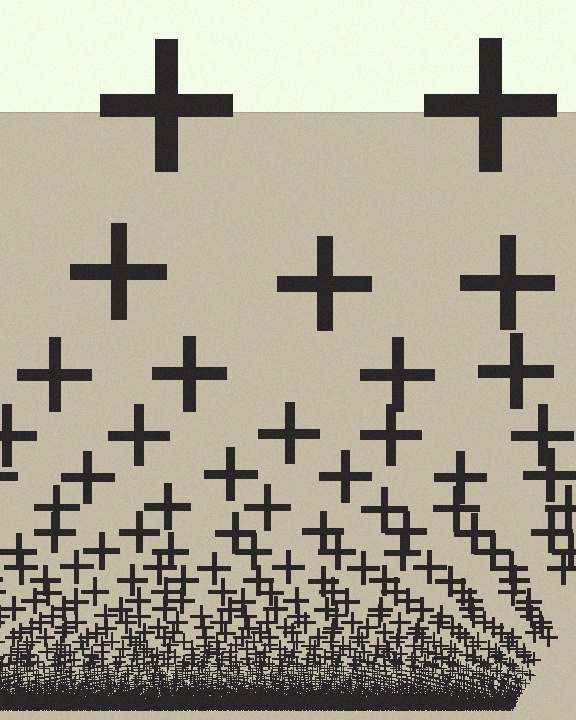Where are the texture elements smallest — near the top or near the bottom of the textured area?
Near the bottom.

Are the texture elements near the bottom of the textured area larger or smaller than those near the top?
Smaller. The gradient is inverted — elements near the bottom are smaller and denser.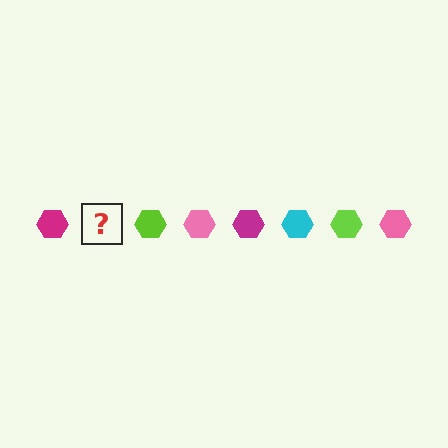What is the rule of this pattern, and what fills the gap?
The rule is that the pattern cycles through magenta, cyan, lime, pink hexagons. The gap should be filled with a cyan hexagon.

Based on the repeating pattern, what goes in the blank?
The blank should be a cyan hexagon.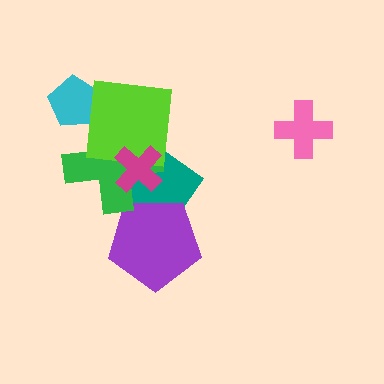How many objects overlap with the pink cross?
0 objects overlap with the pink cross.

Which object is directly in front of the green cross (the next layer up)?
The lime square is directly in front of the green cross.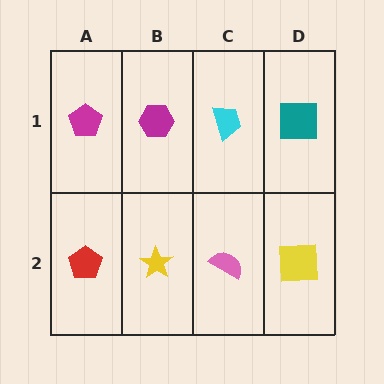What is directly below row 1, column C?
A pink semicircle.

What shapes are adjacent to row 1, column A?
A red pentagon (row 2, column A), a magenta hexagon (row 1, column B).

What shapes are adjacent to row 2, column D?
A teal square (row 1, column D), a pink semicircle (row 2, column C).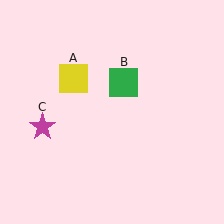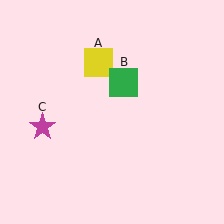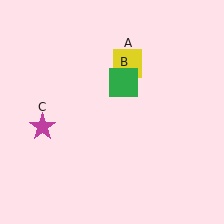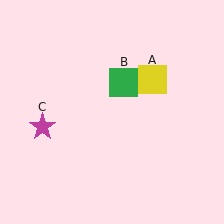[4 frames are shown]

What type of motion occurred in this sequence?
The yellow square (object A) rotated clockwise around the center of the scene.